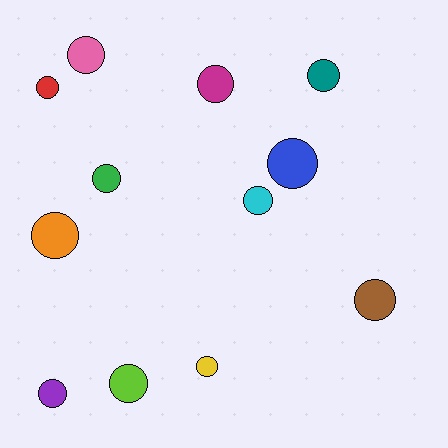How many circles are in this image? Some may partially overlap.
There are 12 circles.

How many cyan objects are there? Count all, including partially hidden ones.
There is 1 cyan object.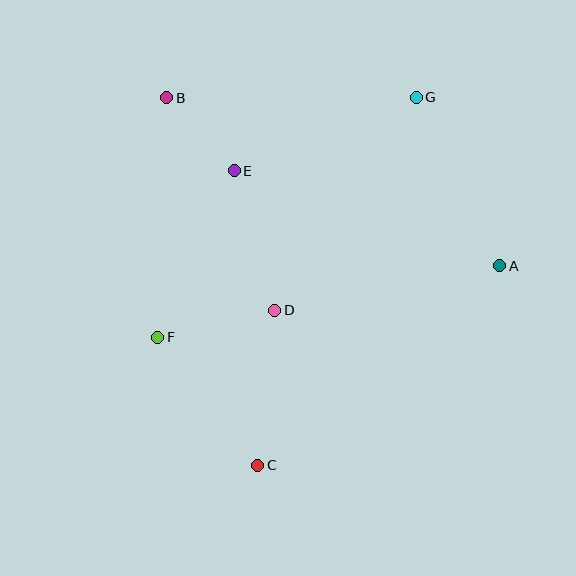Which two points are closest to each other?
Points B and E are closest to each other.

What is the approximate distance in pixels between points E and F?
The distance between E and F is approximately 183 pixels.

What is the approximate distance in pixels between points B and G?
The distance between B and G is approximately 249 pixels.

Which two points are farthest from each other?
Points C and G are farthest from each other.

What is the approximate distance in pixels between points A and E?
The distance between A and E is approximately 282 pixels.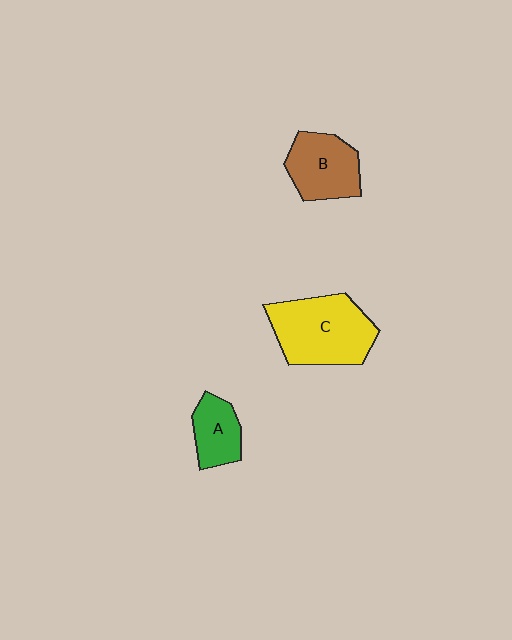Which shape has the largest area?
Shape C (yellow).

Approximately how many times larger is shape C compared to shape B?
Approximately 1.5 times.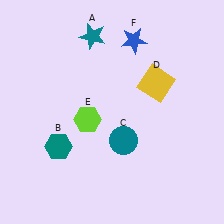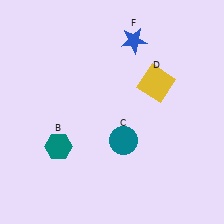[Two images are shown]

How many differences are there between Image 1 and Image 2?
There are 2 differences between the two images.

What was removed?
The lime hexagon (E), the teal star (A) were removed in Image 2.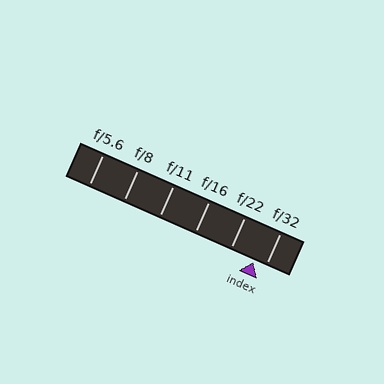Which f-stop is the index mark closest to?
The index mark is closest to f/32.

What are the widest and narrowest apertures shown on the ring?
The widest aperture shown is f/5.6 and the narrowest is f/32.